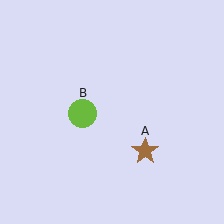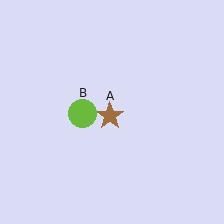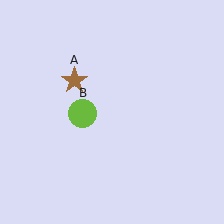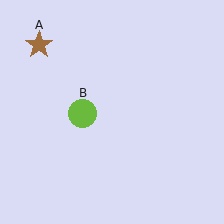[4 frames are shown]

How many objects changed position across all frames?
1 object changed position: brown star (object A).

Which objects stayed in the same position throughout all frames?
Lime circle (object B) remained stationary.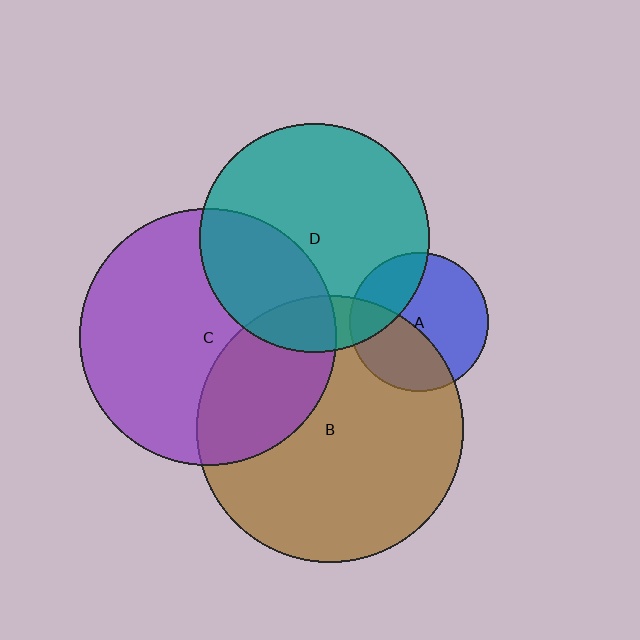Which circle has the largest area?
Circle B (brown).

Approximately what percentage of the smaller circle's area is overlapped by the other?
Approximately 15%.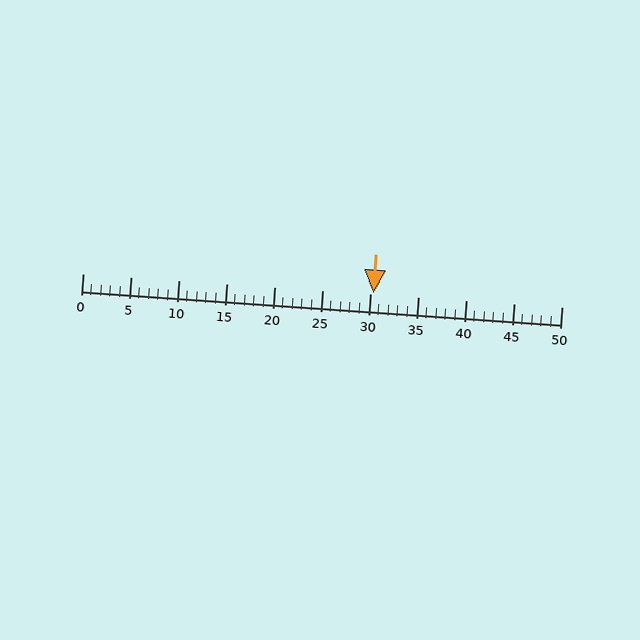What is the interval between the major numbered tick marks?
The major tick marks are spaced 5 units apart.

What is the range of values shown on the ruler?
The ruler shows values from 0 to 50.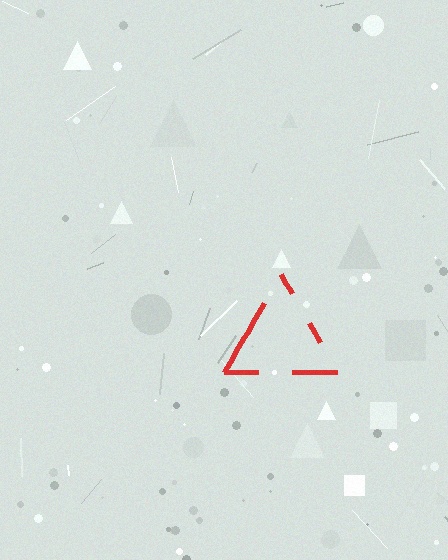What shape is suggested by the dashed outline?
The dashed outline suggests a triangle.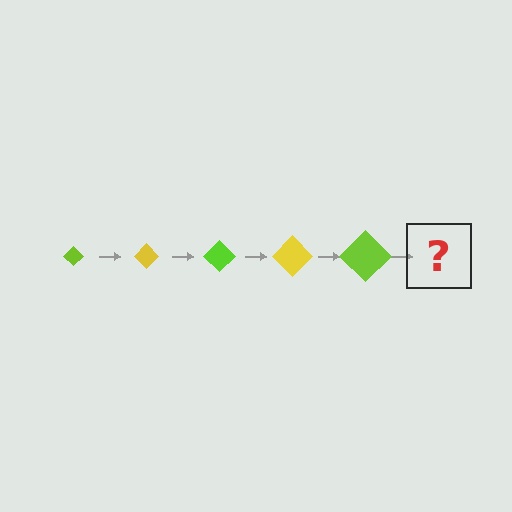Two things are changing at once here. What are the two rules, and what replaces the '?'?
The two rules are that the diamond grows larger each step and the color cycles through lime and yellow. The '?' should be a yellow diamond, larger than the previous one.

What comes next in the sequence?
The next element should be a yellow diamond, larger than the previous one.